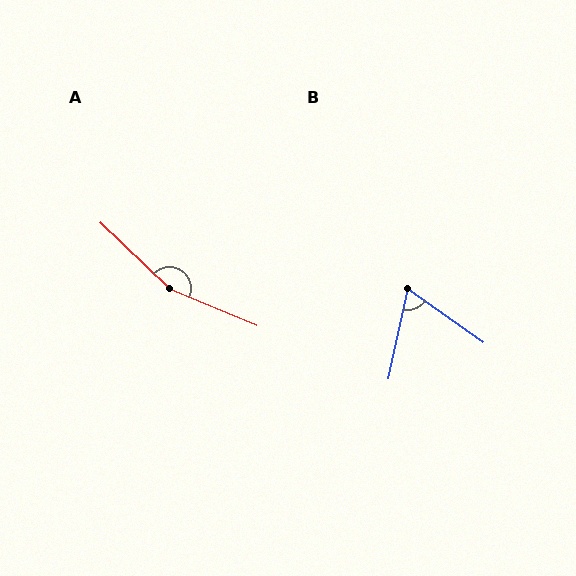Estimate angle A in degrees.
Approximately 159 degrees.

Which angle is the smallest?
B, at approximately 67 degrees.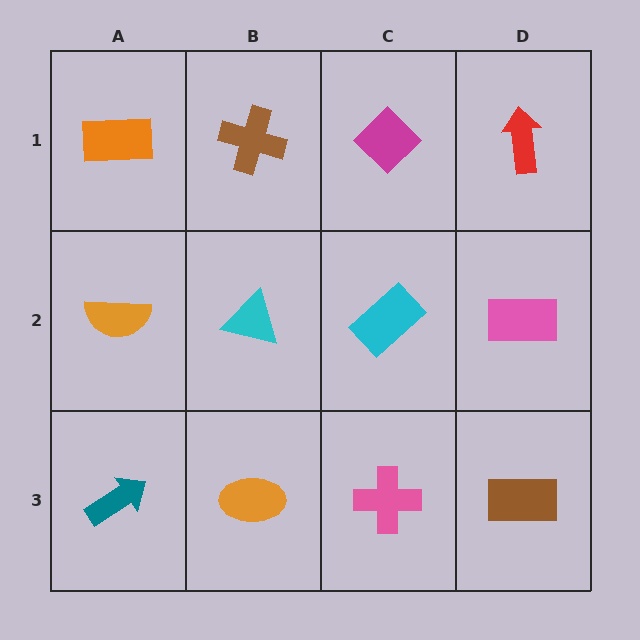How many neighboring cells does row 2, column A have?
3.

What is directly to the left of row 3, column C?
An orange ellipse.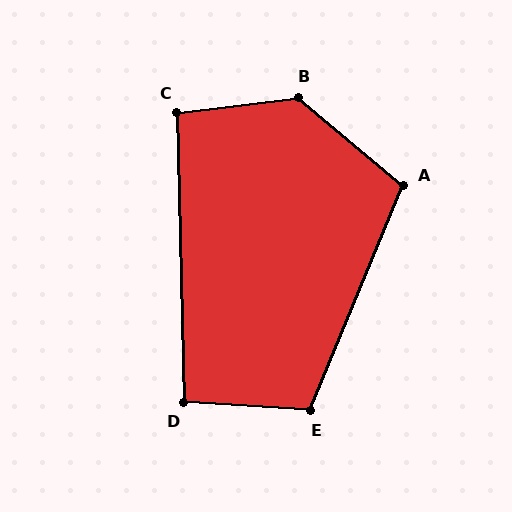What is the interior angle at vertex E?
Approximately 109 degrees (obtuse).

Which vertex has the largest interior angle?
B, at approximately 133 degrees.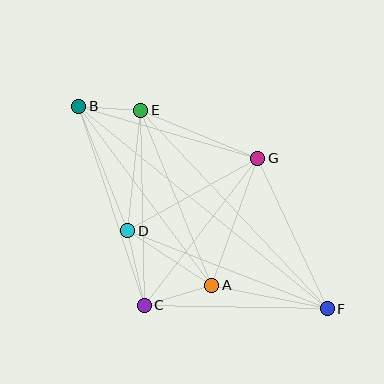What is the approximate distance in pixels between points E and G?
The distance between E and G is approximately 127 pixels.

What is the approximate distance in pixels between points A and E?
The distance between A and E is approximately 189 pixels.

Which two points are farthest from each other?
Points B and F are farthest from each other.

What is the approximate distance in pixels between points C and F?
The distance between C and F is approximately 183 pixels.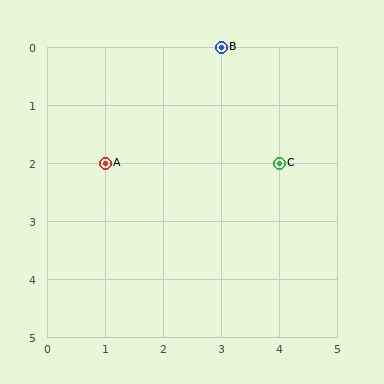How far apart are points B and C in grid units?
Points B and C are 1 column and 2 rows apart (about 2.2 grid units diagonally).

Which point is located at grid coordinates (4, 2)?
Point C is at (4, 2).